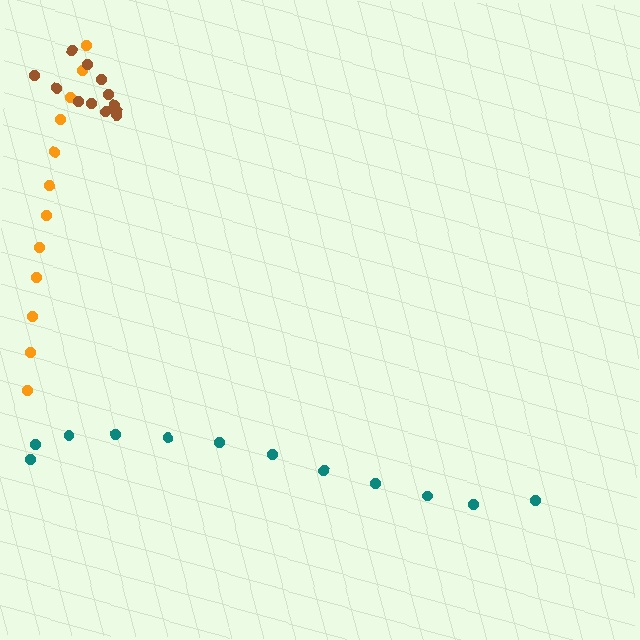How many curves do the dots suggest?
There are 3 distinct paths.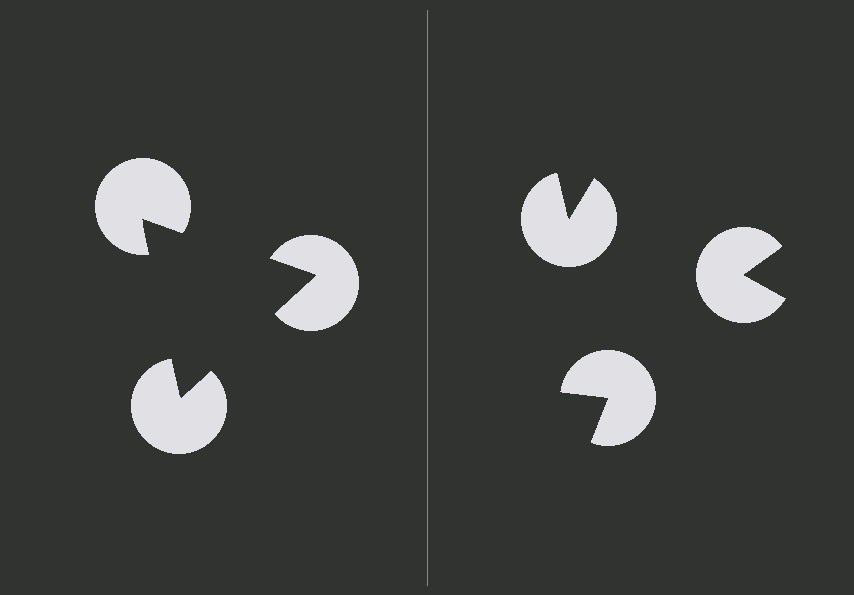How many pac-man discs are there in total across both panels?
6 — 3 on each side.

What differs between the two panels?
The pac-man discs are positioned identically on both sides; only the wedge orientations differ. On the left they align to a triangle; on the right they are misaligned.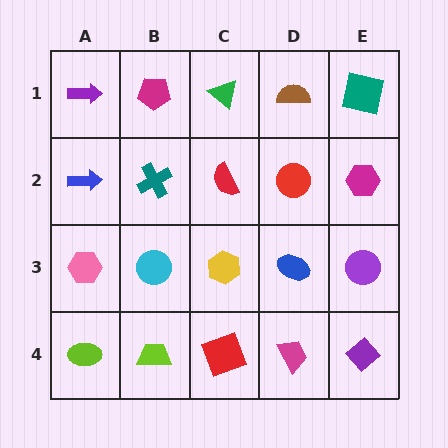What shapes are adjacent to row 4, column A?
A pink hexagon (row 3, column A), a lime trapezoid (row 4, column B).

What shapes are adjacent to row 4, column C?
A yellow hexagon (row 3, column C), a lime trapezoid (row 4, column B), a magenta trapezoid (row 4, column D).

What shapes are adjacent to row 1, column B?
A teal cross (row 2, column B), a purple arrow (row 1, column A), a green triangle (row 1, column C).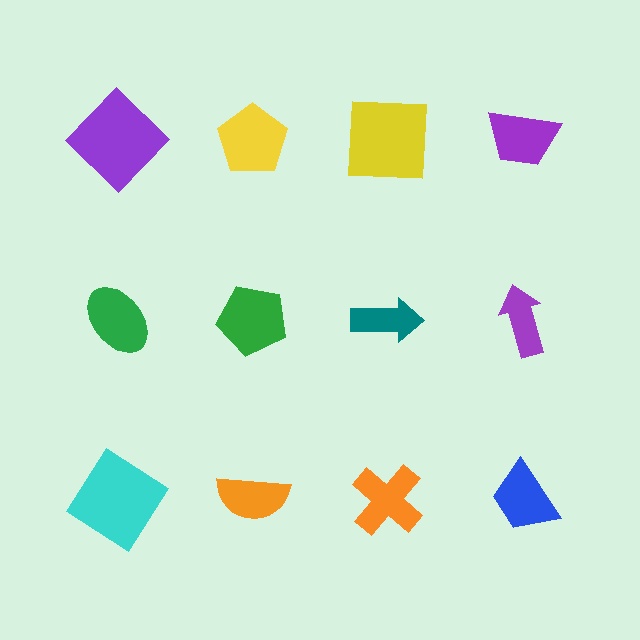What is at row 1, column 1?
A purple diamond.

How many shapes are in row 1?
4 shapes.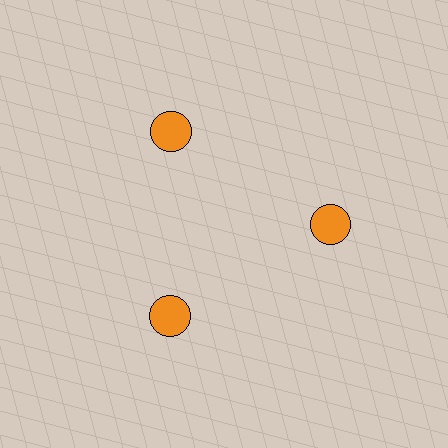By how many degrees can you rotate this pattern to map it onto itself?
The pattern maps onto itself every 120 degrees of rotation.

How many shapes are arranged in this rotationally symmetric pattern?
There are 3 shapes, arranged in 3 groups of 1.